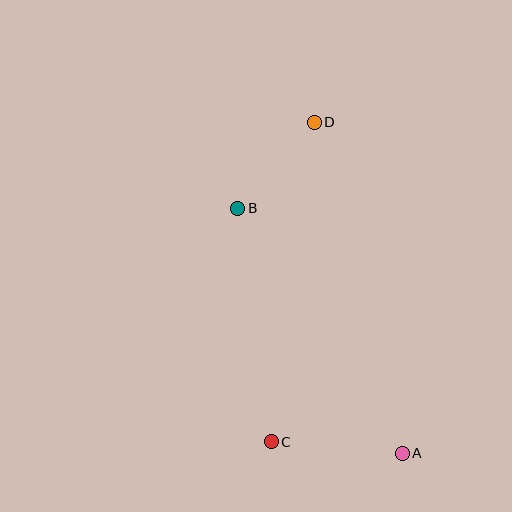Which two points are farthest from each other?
Points A and D are farthest from each other.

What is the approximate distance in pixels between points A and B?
The distance between A and B is approximately 295 pixels.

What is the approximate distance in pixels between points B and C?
The distance between B and C is approximately 236 pixels.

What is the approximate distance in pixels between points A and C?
The distance between A and C is approximately 131 pixels.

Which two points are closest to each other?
Points B and D are closest to each other.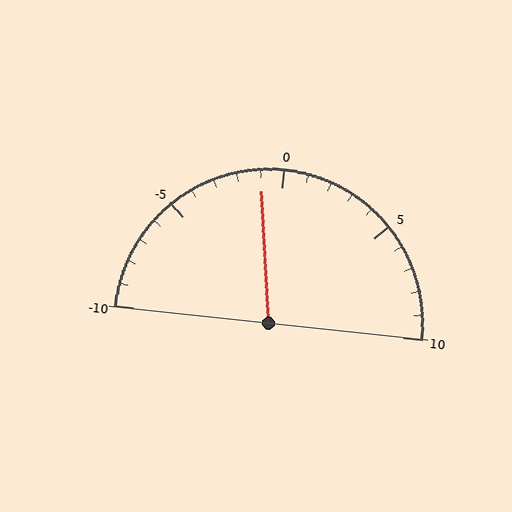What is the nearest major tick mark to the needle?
The nearest major tick mark is 0.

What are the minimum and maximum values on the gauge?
The gauge ranges from -10 to 10.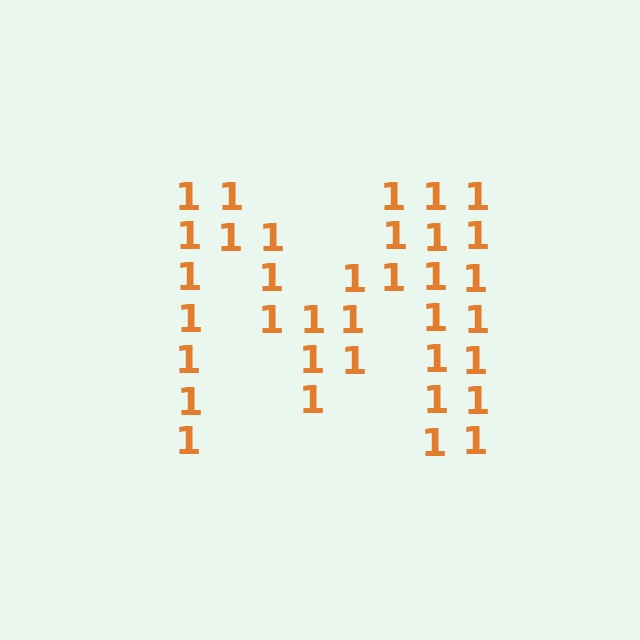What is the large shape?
The large shape is the letter M.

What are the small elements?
The small elements are digit 1's.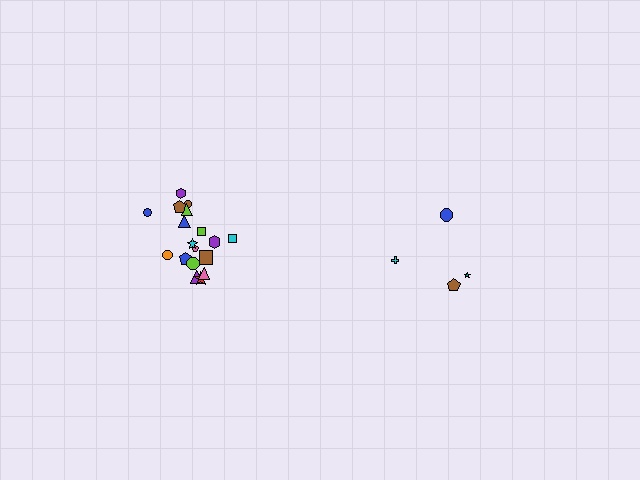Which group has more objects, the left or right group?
The left group.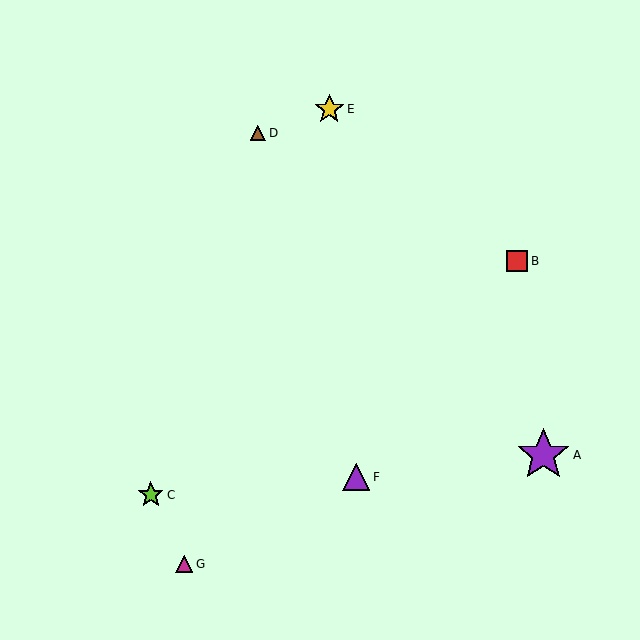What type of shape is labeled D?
Shape D is a brown triangle.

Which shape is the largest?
The purple star (labeled A) is the largest.